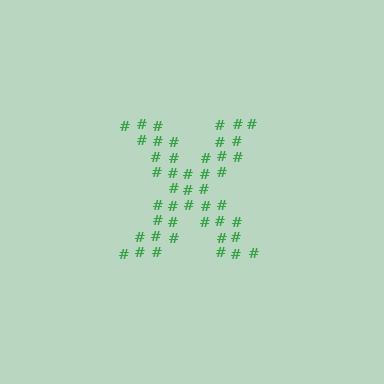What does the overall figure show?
The overall figure shows the letter X.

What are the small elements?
The small elements are hash symbols.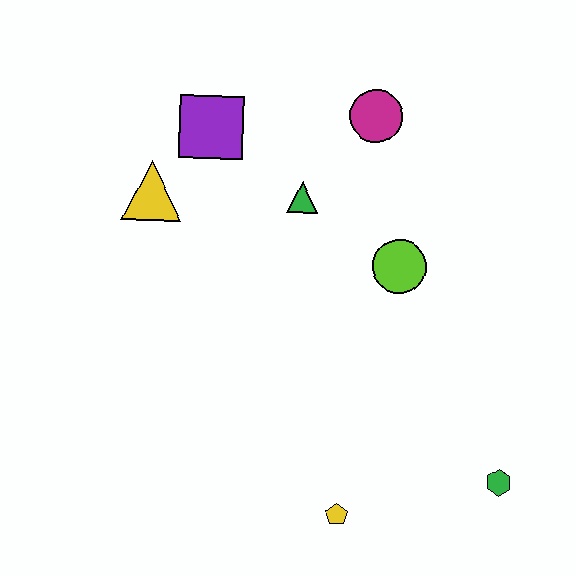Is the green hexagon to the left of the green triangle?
No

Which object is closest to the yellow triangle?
The purple square is closest to the yellow triangle.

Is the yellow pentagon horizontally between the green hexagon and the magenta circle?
No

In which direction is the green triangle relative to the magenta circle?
The green triangle is below the magenta circle.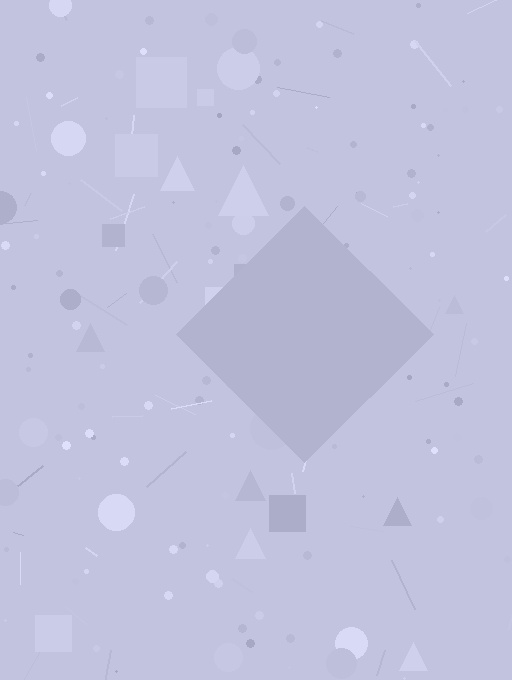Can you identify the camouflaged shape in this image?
The camouflaged shape is a diamond.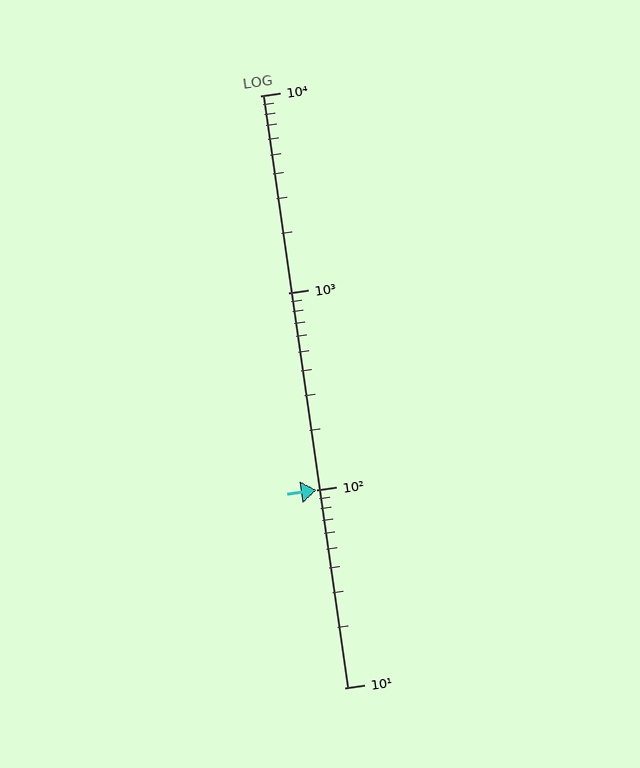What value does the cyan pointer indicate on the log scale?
The pointer indicates approximately 100.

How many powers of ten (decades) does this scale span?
The scale spans 3 decades, from 10 to 10000.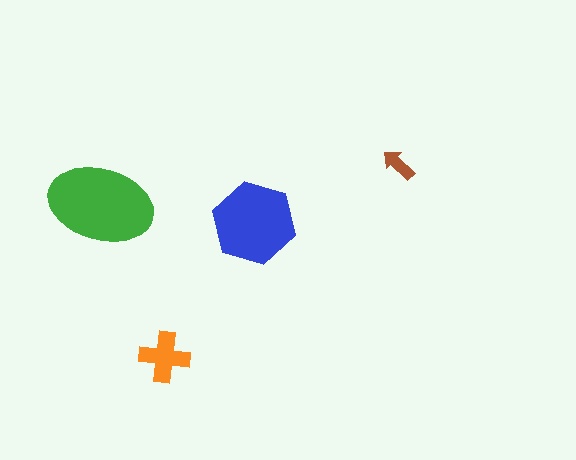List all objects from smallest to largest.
The brown arrow, the orange cross, the blue hexagon, the green ellipse.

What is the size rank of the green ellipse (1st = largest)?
1st.